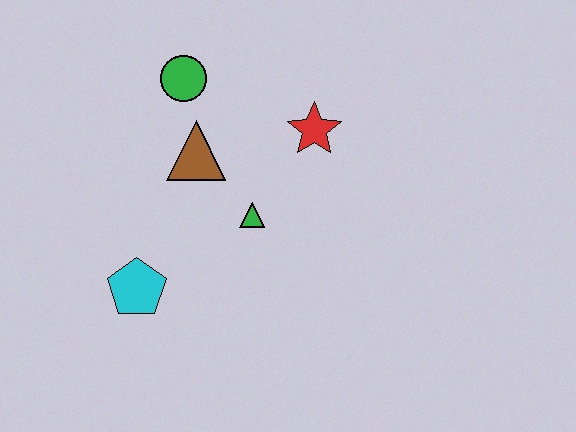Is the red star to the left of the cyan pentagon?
No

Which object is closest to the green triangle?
The brown triangle is closest to the green triangle.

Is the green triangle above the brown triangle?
No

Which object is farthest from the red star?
The cyan pentagon is farthest from the red star.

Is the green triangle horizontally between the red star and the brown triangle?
Yes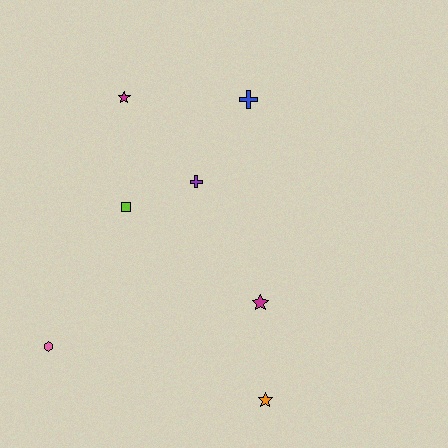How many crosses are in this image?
There are 2 crosses.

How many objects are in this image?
There are 7 objects.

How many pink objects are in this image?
There is 1 pink object.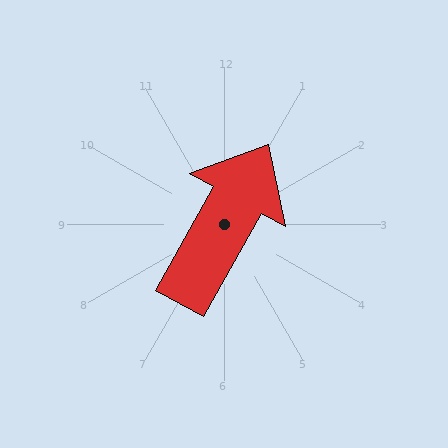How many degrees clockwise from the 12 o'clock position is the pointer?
Approximately 29 degrees.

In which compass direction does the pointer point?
Northeast.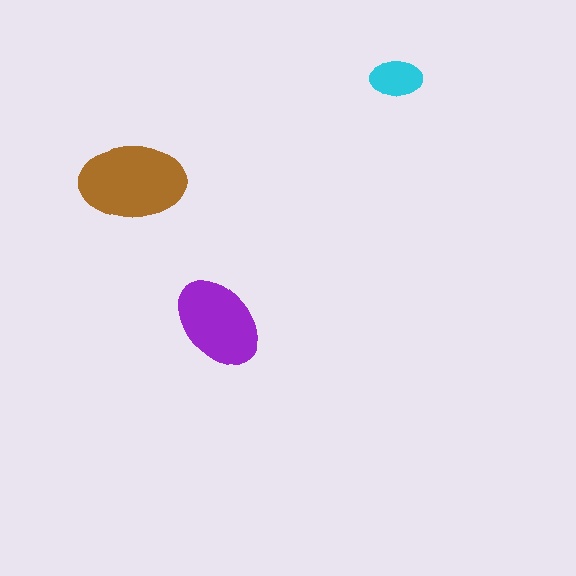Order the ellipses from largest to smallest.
the brown one, the purple one, the cyan one.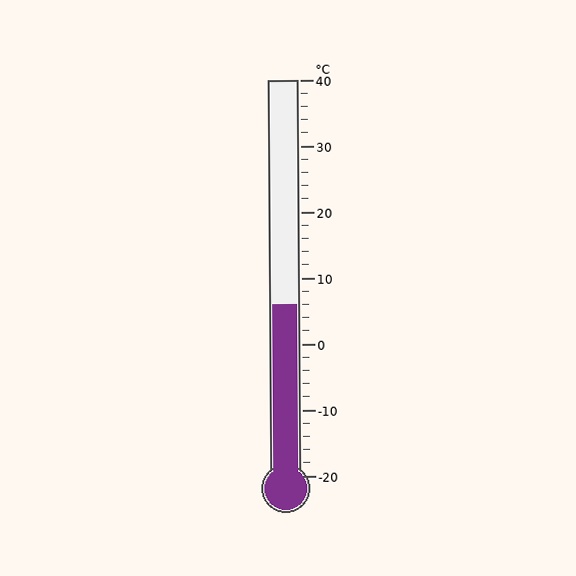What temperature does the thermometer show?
The thermometer shows approximately 6°C.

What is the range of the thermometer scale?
The thermometer scale ranges from -20°C to 40°C.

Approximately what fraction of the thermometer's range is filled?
The thermometer is filled to approximately 45% of its range.